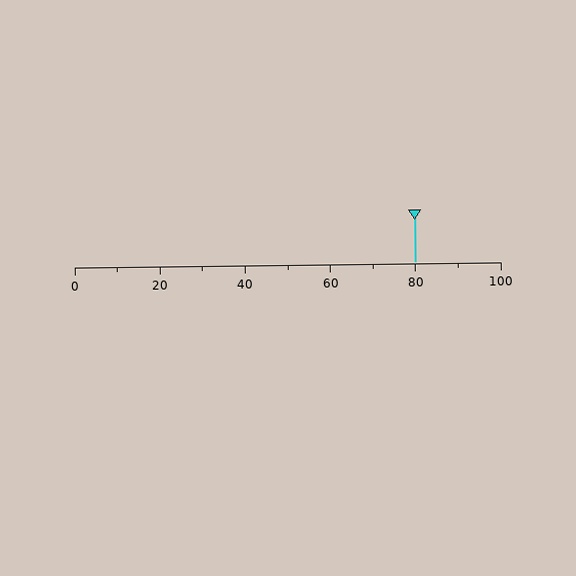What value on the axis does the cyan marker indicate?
The marker indicates approximately 80.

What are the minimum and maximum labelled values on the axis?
The axis runs from 0 to 100.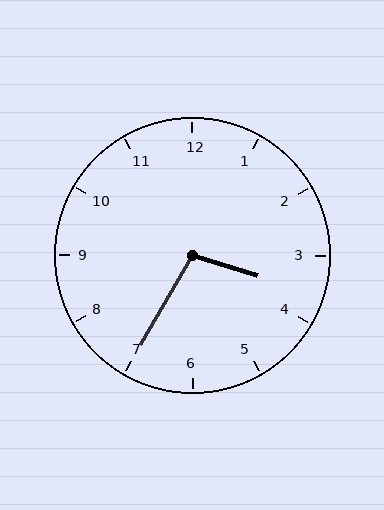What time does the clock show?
3:35.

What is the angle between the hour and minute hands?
Approximately 102 degrees.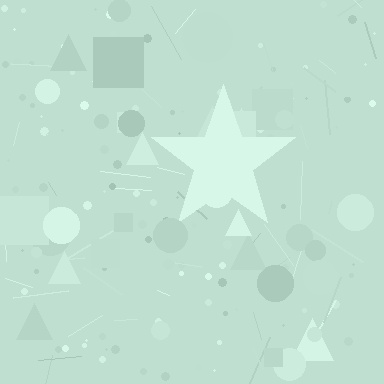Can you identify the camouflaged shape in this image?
The camouflaged shape is a star.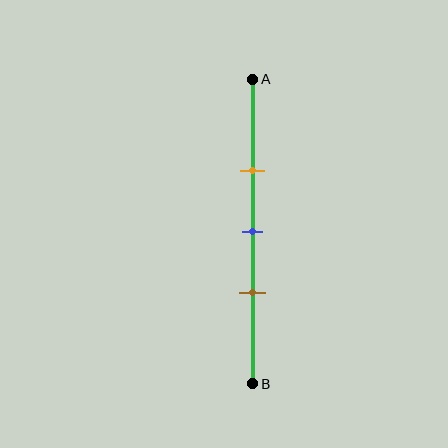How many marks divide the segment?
There are 3 marks dividing the segment.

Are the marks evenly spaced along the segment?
Yes, the marks are approximately evenly spaced.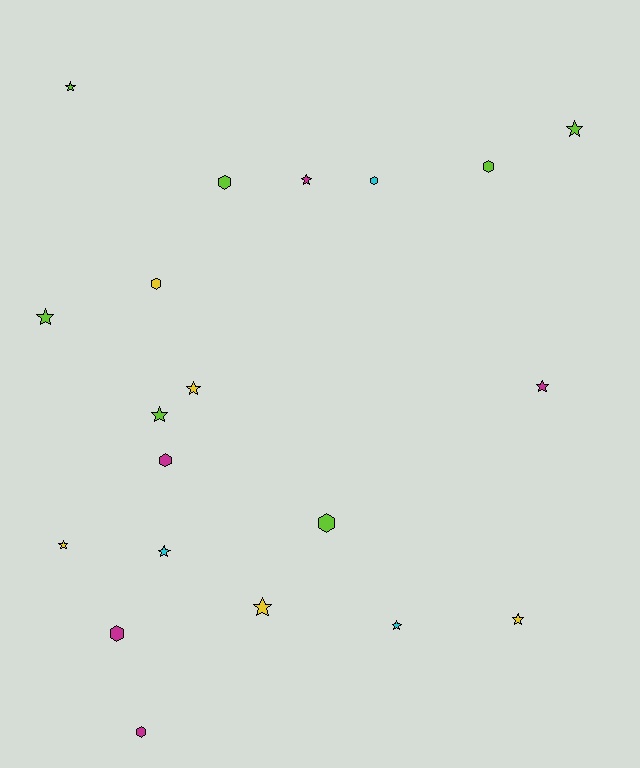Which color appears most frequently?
Lime, with 7 objects.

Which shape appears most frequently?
Star, with 12 objects.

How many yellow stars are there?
There are 4 yellow stars.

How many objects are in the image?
There are 20 objects.